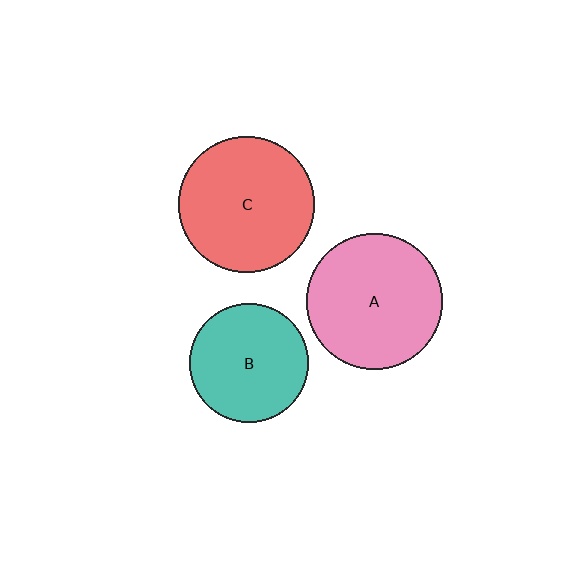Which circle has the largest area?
Circle A (pink).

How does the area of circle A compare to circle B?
Approximately 1.3 times.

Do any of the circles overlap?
No, none of the circles overlap.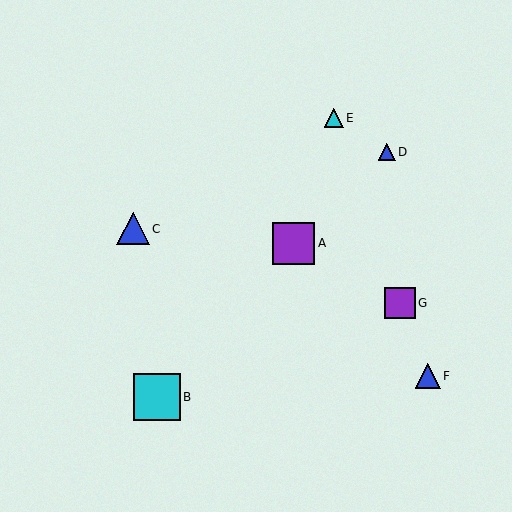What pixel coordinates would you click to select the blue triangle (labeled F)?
Click at (428, 376) to select the blue triangle F.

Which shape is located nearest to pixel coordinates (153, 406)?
The cyan square (labeled B) at (157, 397) is nearest to that location.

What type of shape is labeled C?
Shape C is a blue triangle.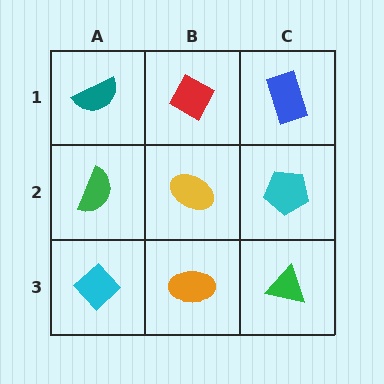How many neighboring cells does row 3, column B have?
3.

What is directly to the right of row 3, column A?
An orange ellipse.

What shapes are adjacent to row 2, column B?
A red diamond (row 1, column B), an orange ellipse (row 3, column B), a green semicircle (row 2, column A), a cyan pentagon (row 2, column C).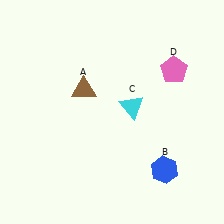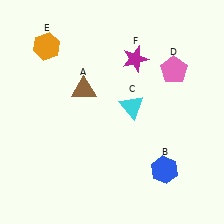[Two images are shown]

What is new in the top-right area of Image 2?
A magenta star (F) was added in the top-right area of Image 2.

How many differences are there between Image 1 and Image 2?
There are 2 differences between the two images.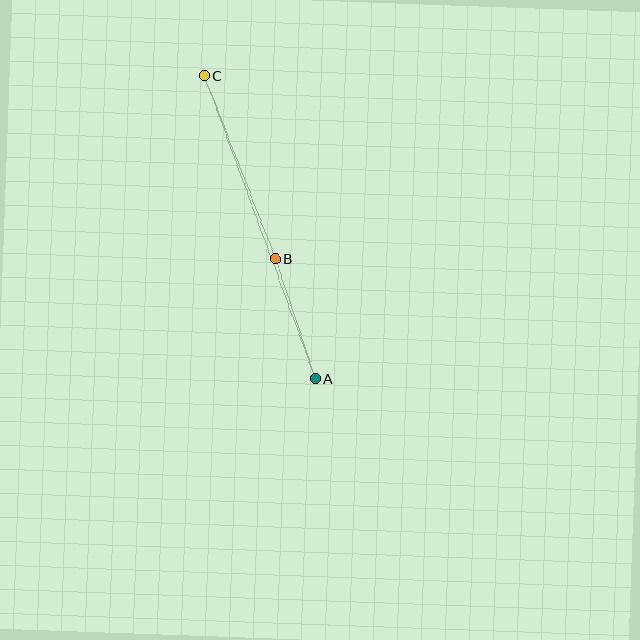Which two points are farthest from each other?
Points A and C are farthest from each other.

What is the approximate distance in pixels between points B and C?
The distance between B and C is approximately 197 pixels.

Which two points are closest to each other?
Points A and B are closest to each other.